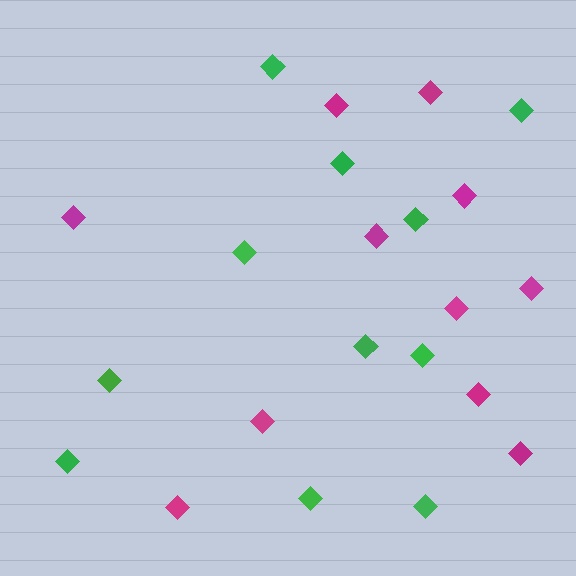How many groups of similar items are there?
There are 2 groups: one group of green diamonds (11) and one group of magenta diamonds (11).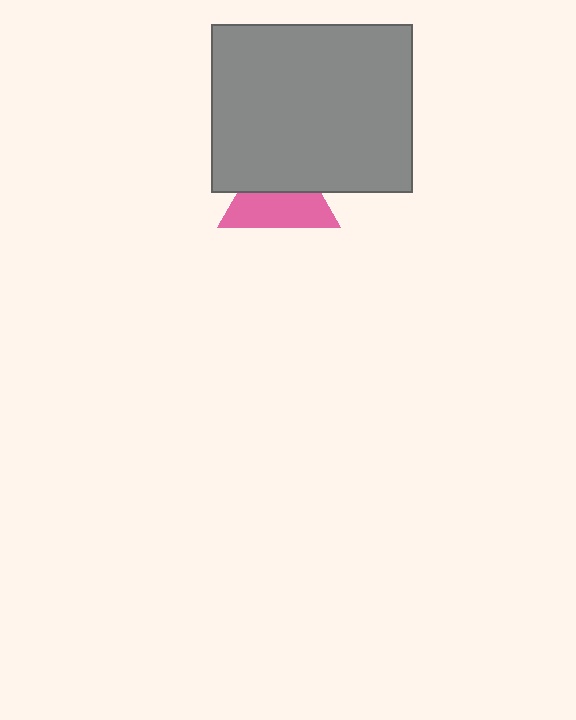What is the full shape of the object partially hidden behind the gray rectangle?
The partially hidden object is a pink triangle.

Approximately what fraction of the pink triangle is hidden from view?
Roughly 47% of the pink triangle is hidden behind the gray rectangle.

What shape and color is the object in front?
The object in front is a gray rectangle.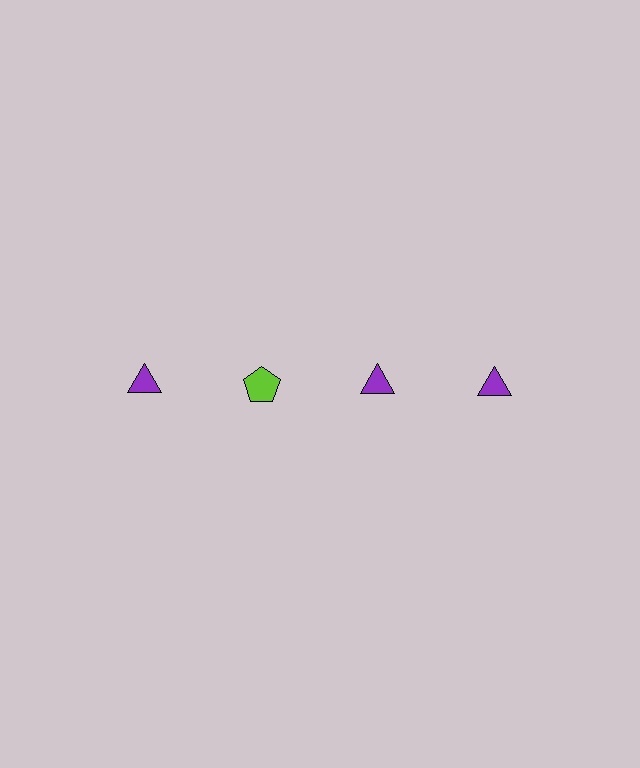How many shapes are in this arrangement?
There are 4 shapes arranged in a grid pattern.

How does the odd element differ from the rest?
It differs in both color (lime instead of purple) and shape (pentagon instead of triangle).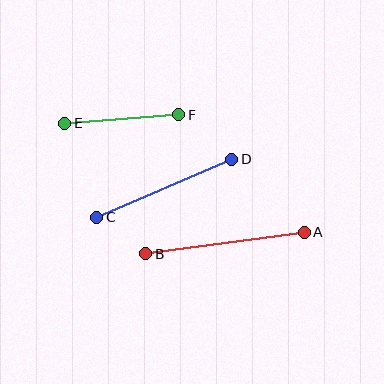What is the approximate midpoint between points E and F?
The midpoint is at approximately (122, 119) pixels.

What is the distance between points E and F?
The distance is approximately 114 pixels.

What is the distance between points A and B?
The distance is approximately 160 pixels.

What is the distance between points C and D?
The distance is approximately 147 pixels.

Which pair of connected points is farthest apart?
Points A and B are farthest apart.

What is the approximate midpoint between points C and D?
The midpoint is at approximately (164, 188) pixels.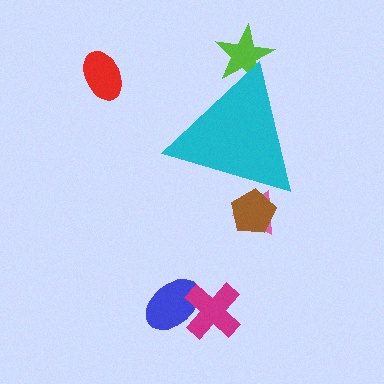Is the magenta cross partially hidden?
No, the magenta cross is fully visible.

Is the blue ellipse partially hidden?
No, the blue ellipse is fully visible.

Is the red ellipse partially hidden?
No, the red ellipse is fully visible.